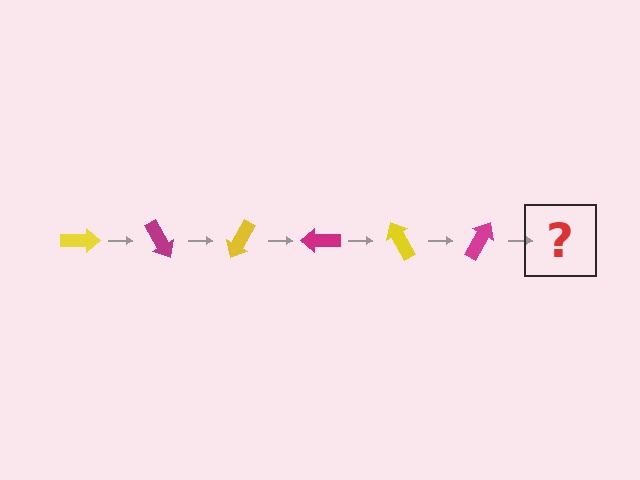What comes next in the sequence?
The next element should be a yellow arrow, rotated 360 degrees from the start.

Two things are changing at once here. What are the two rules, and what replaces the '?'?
The two rules are that it rotates 60 degrees each step and the color cycles through yellow and magenta. The '?' should be a yellow arrow, rotated 360 degrees from the start.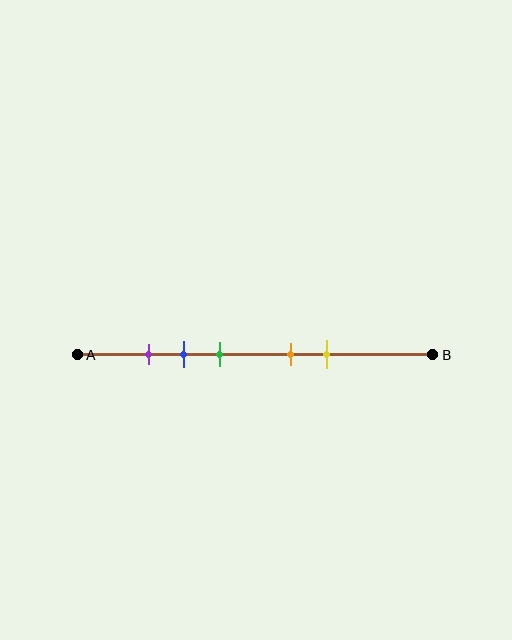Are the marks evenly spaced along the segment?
No, the marks are not evenly spaced.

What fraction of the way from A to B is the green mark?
The green mark is approximately 40% (0.4) of the way from A to B.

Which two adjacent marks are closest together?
The purple and blue marks are the closest adjacent pair.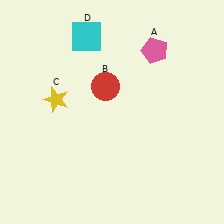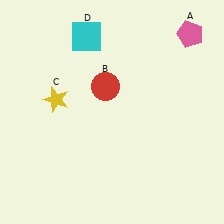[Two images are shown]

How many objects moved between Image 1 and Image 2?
1 object moved between the two images.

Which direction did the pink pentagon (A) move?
The pink pentagon (A) moved right.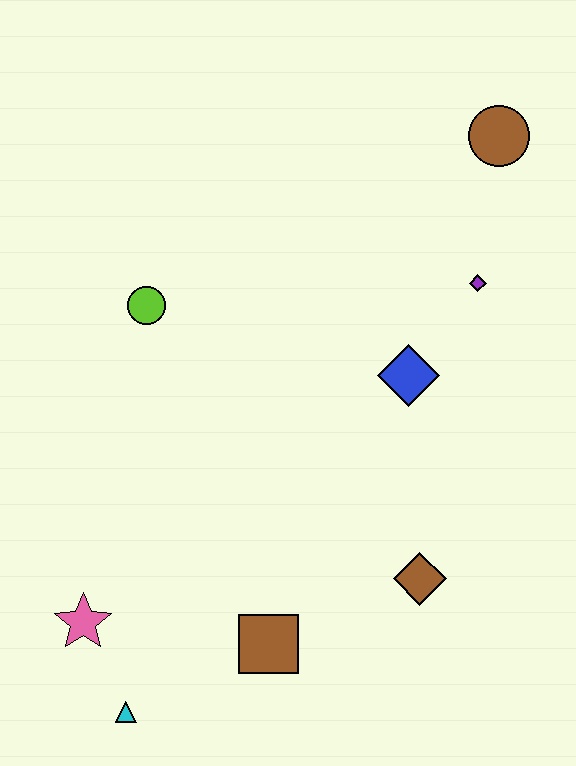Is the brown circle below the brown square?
No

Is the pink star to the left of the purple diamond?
Yes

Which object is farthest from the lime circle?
The cyan triangle is farthest from the lime circle.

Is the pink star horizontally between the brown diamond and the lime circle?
No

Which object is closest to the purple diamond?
The blue diamond is closest to the purple diamond.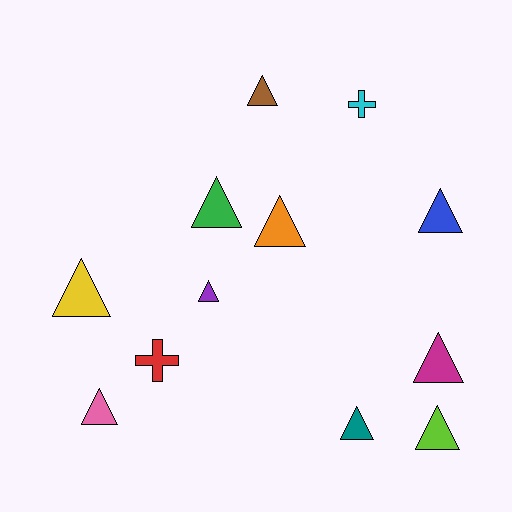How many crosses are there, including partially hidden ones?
There are 2 crosses.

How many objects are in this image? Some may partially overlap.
There are 12 objects.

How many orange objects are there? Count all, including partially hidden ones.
There is 1 orange object.